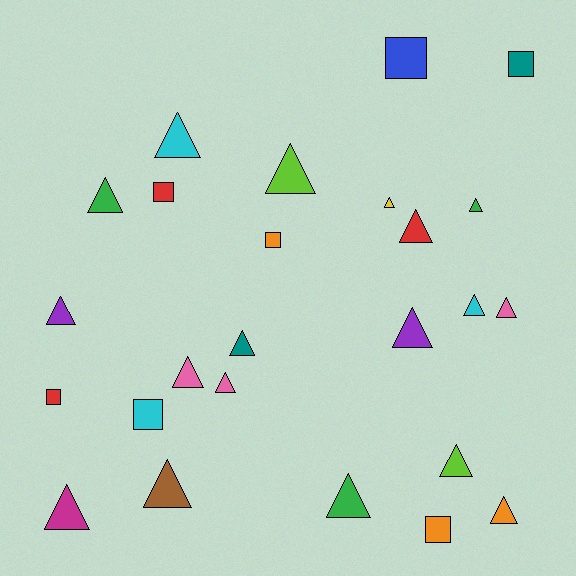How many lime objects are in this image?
There are 2 lime objects.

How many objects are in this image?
There are 25 objects.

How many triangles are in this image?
There are 18 triangles.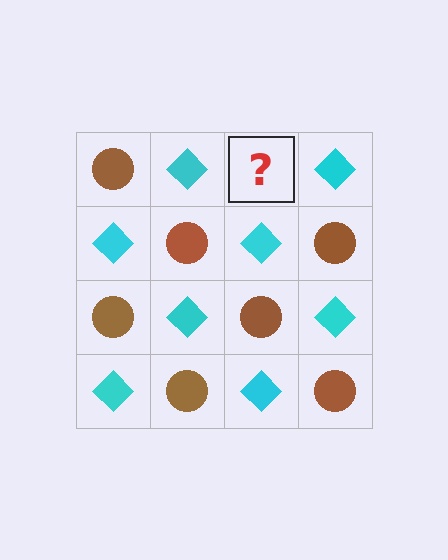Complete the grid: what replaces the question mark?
The question mark should be replaced with a brown circle.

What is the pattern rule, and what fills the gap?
The rule is that it alternates brown circle and cyan diamond in a checkerboard pattern. The gap should be filled with a brown circle.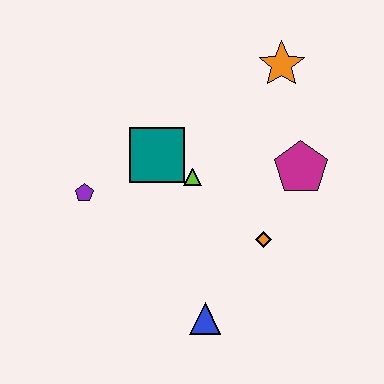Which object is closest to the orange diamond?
The magenta pentagon is closest to the orange diamond.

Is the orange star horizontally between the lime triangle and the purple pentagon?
No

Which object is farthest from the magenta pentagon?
The purple pentagon is farthest from the magenta pentagon.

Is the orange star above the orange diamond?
Yes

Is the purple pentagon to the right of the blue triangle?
No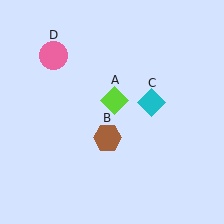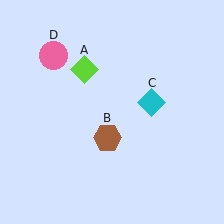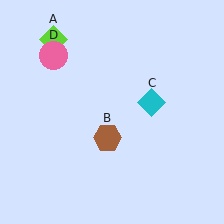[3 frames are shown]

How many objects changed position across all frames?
1 object changed position: lime diamond (object A).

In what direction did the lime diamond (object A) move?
The lime diamond (object A) moved up and to the left.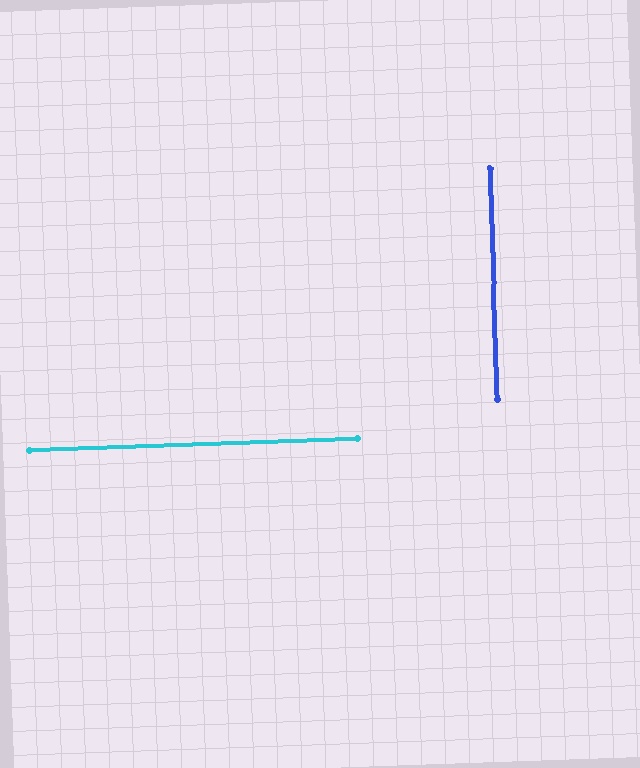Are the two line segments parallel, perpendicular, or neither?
Perpendicular — they meet at approximately 90°.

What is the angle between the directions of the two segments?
Approximately 90 degrees.